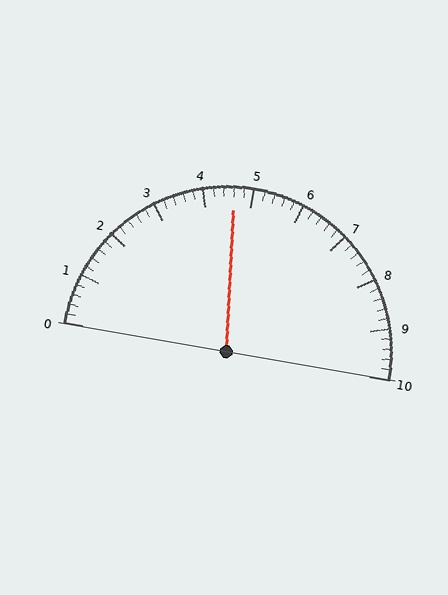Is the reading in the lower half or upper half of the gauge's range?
The reading is in the lower half of the range (0 to 10).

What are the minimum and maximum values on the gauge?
The gauge ranges from 0 to 10.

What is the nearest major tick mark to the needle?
The nearest major tick mark is 5.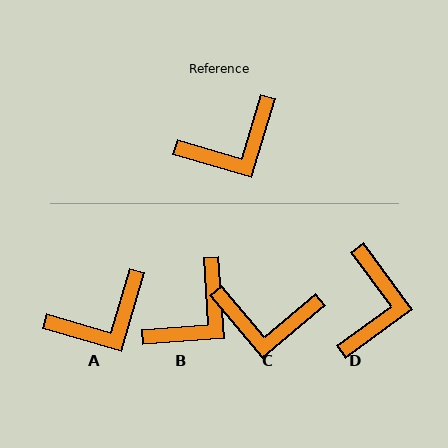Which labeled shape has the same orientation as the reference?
A.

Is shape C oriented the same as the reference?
No, it is off by about 33 degrees.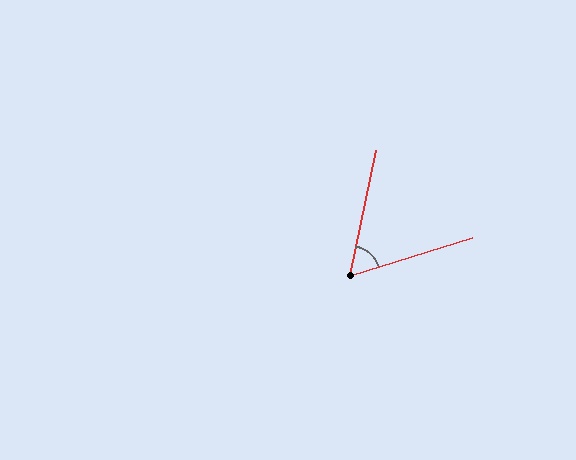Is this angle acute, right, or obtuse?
It is acute.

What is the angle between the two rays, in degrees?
Approximately 61 degrees.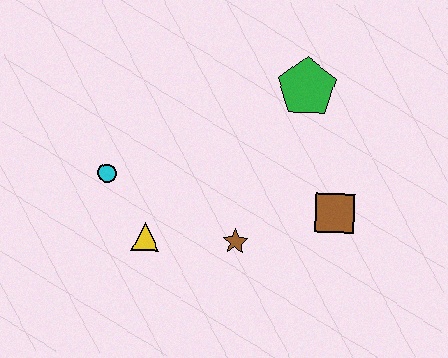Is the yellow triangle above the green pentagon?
No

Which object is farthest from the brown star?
The green pentagon is farthest from the brown star.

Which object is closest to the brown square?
The brown star is closest to the brown square.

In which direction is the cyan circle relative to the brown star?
The cyan circle is to the left of the brown star.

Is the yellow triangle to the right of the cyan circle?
Yes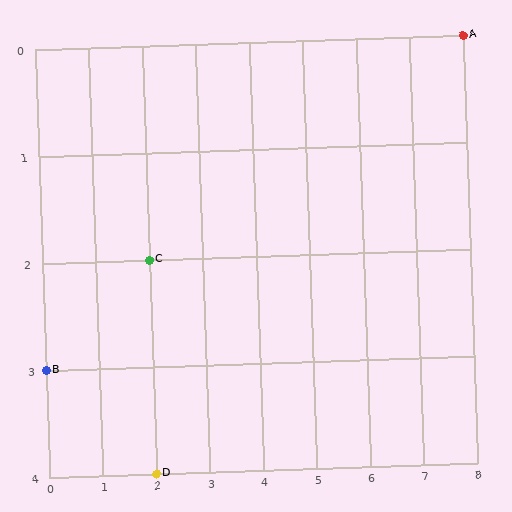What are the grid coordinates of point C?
Point C is at grid coordinates (2, 2).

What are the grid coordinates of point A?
Point A is at grid coordinates (8, 0).